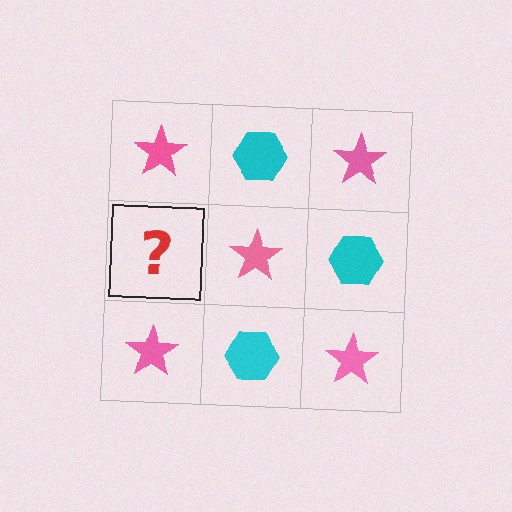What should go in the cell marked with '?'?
The missing cell should contain a cyan hexagon.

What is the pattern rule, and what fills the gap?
The rule is that it alternates pink star and cyan hexagon in a checkerboard pattern. The gap should be filled with a cyan hexagon.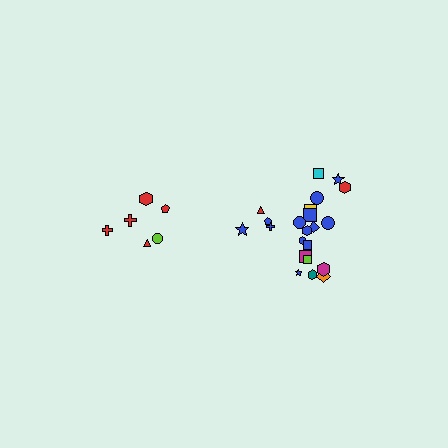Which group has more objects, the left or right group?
The right group.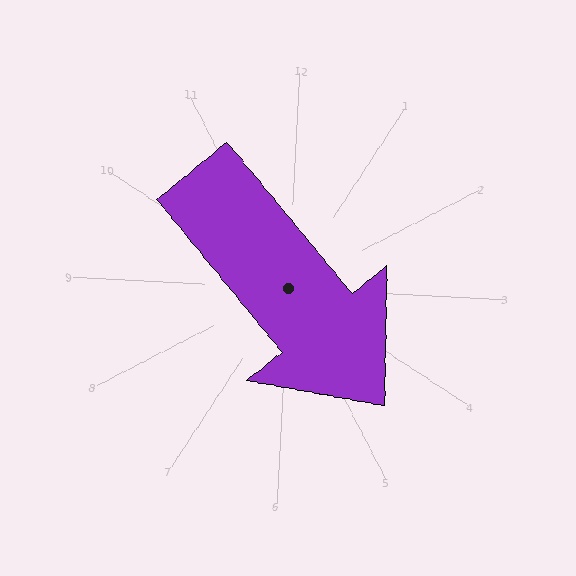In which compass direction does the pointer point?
Southeast.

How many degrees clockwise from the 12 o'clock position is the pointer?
Approximately 138 degrees.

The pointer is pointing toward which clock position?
Roughly 5 o'clock.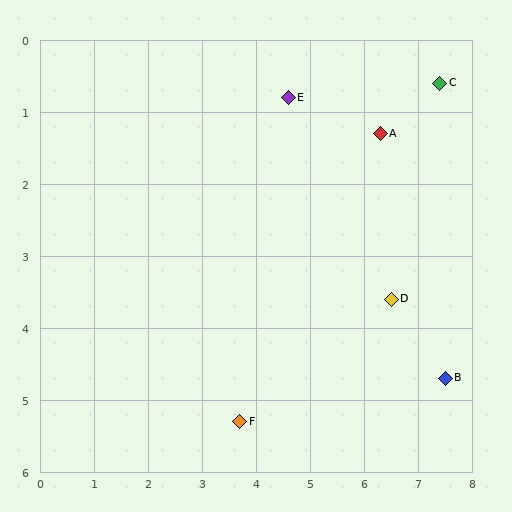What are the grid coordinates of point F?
Point F is at approximately (3.7, 5.3).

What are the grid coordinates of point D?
Point D is at approximately (6.5, 3.6).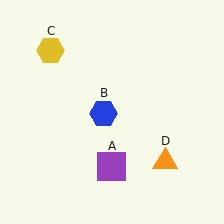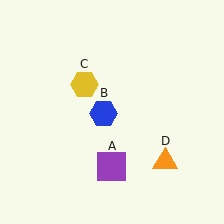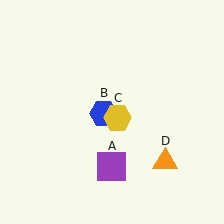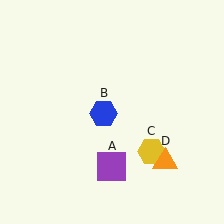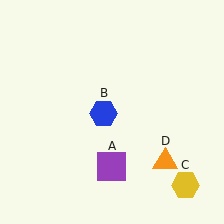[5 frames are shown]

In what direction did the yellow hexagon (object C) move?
The yellow hexagon (object C) moved down and to the right.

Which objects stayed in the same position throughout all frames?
Purple square (object A) and blue hexagon (object B) and orange triangle (object D) remained stationary.